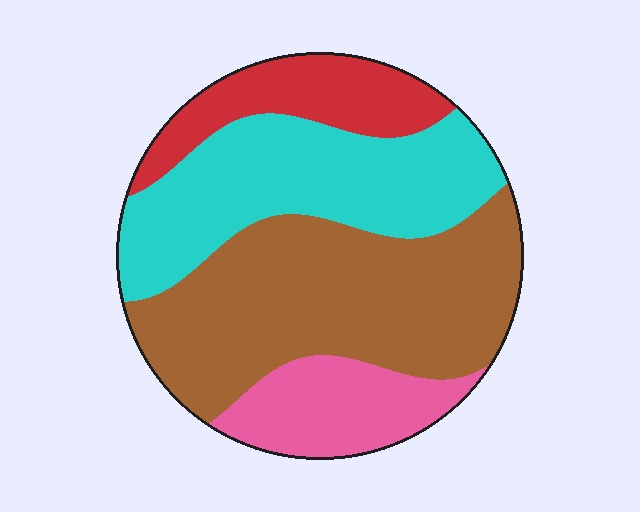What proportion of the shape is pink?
Pink covers about 15% of the shape.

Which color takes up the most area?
Brown, at roughly 40%.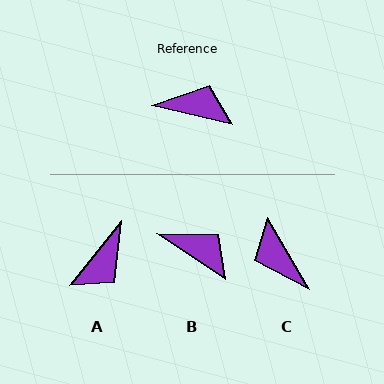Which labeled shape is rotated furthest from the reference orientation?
C, about 133 degrees away.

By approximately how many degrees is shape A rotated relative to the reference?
Approximately 115 degrees clockwise.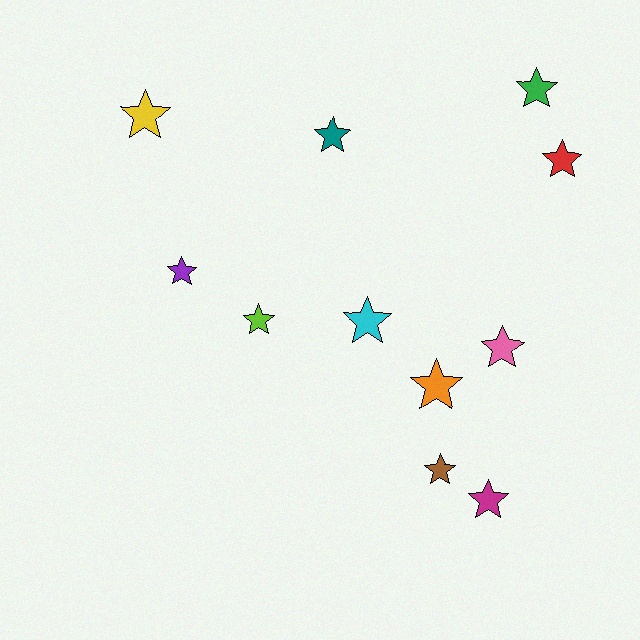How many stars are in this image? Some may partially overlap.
There are 11 stars.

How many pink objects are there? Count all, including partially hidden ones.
There is 1 pink object.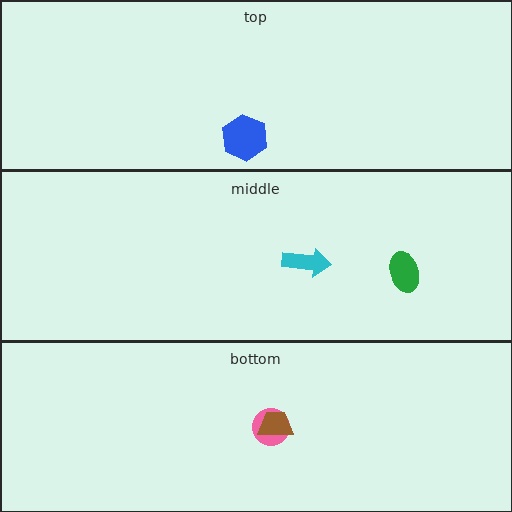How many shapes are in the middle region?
2.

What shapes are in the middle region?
The cyan arrow, the green ellipse.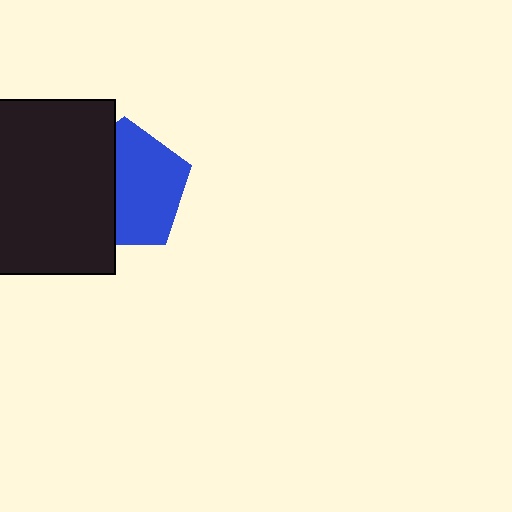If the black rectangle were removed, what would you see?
You would see the complete blue pentagon.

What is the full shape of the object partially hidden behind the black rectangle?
The partially hidden object is a blue pentagon.